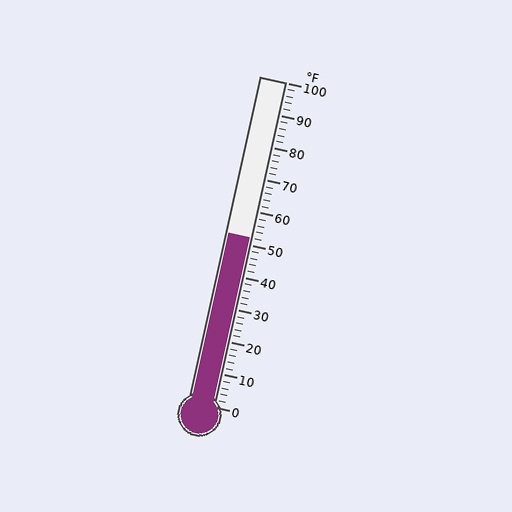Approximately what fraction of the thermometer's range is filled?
The thermometer is filled to approximately 50% of its range.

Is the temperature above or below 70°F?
The temperature is below 70°F.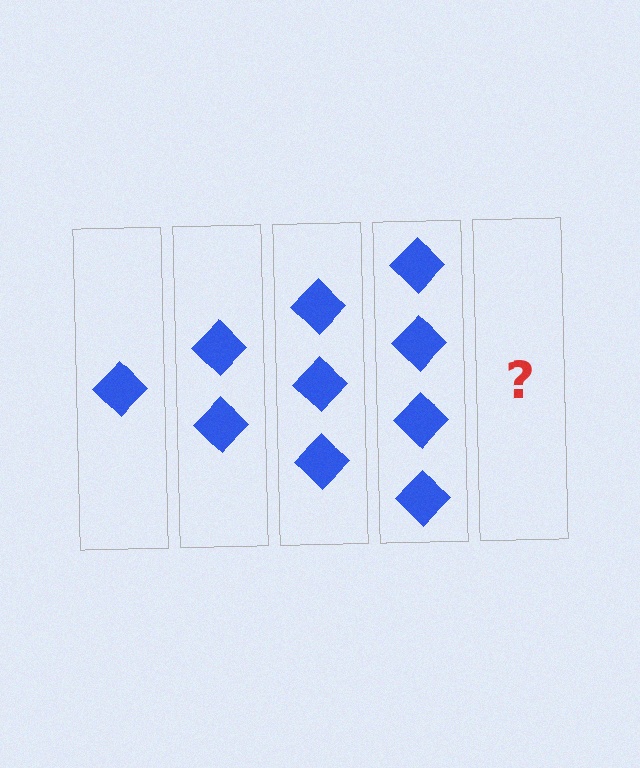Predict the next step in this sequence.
The next step is 5 diamonds.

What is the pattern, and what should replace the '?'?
The pattern is that each step adds one more diamond. The '?' should be 5 diamonds.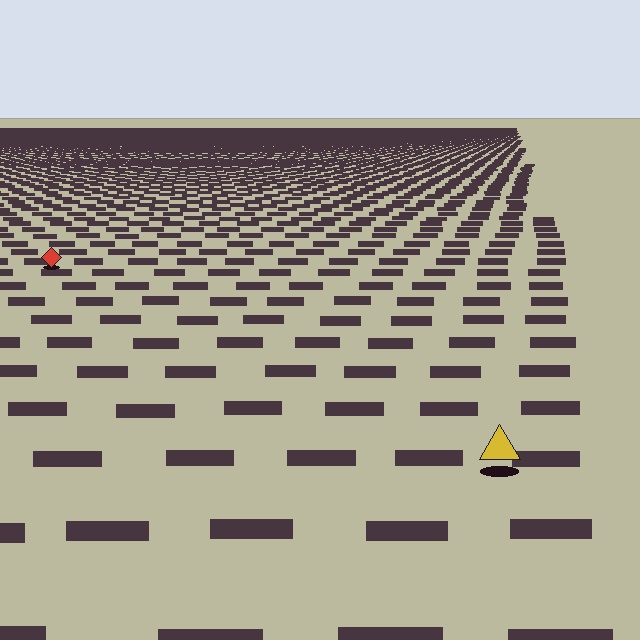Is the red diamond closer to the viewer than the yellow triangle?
No. The yellow triangle is closer — you can tell from the texture gradient: the ground texture is coarser near it.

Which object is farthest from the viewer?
The red diamond is farthest from the viewer. It appears smaller and the ground texture around it is denser.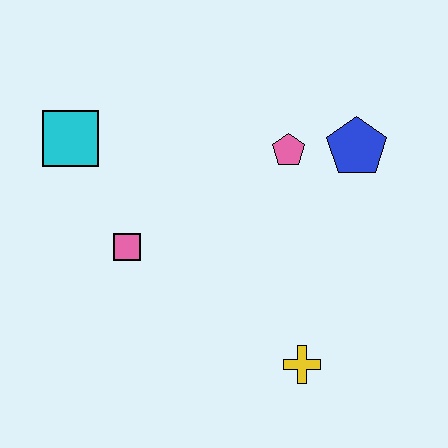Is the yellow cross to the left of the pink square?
No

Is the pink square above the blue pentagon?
No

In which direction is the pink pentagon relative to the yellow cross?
The pink pentagon is above the yellow cross.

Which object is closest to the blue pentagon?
The pink pentagon is closest to the blue pentagon.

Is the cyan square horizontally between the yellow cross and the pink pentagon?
No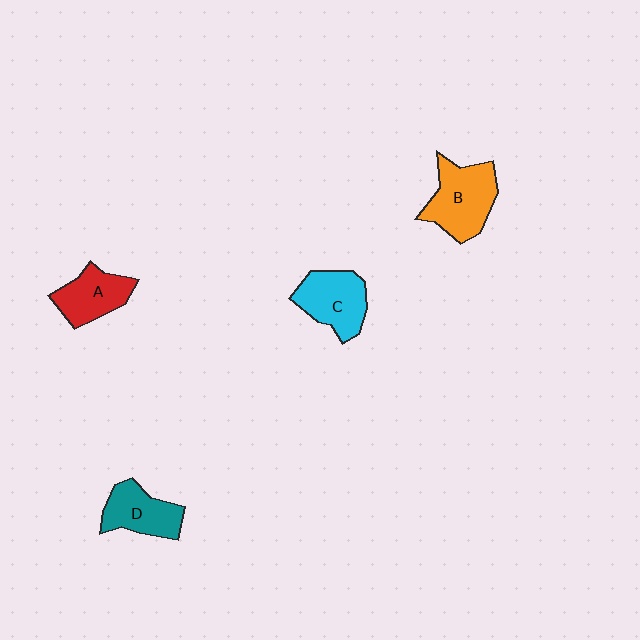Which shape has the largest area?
Shape B (orange).